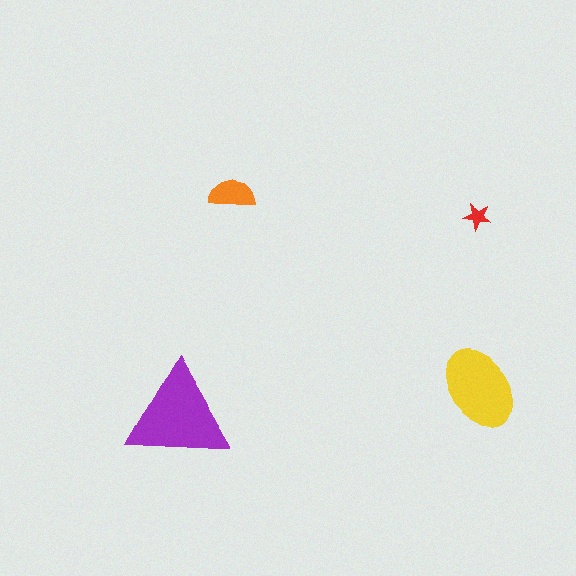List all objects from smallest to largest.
The red star, the orange semicircle, the yellow ellipse, the purple triangle.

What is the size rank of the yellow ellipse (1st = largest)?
2nd.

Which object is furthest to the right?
The yellow ellipse is rightmost.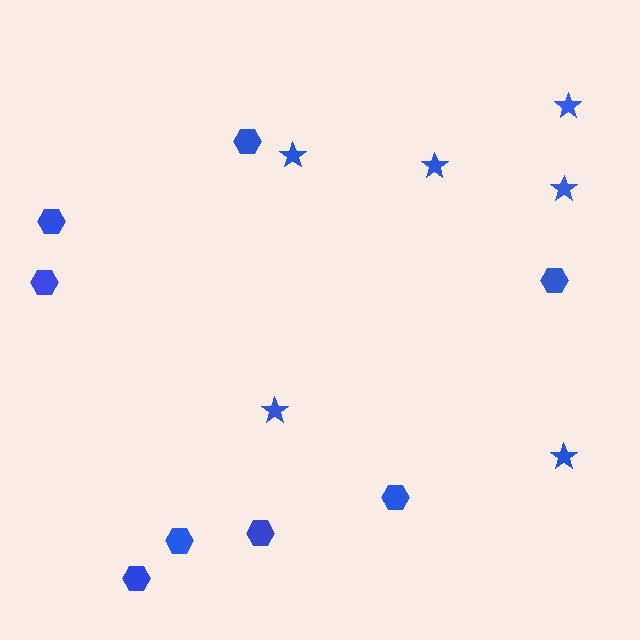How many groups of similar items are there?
There are 2 groups: one group of stars (6) and one group of hexagons (8).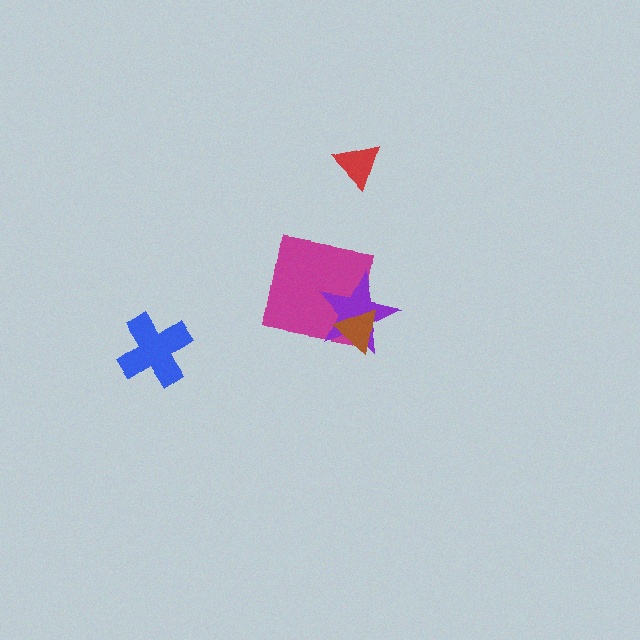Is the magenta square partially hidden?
Yes, it is partially covered by another shape.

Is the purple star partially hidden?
Yes, it is partially covered by another shape.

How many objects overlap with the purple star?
2 objects overlap with the purple star.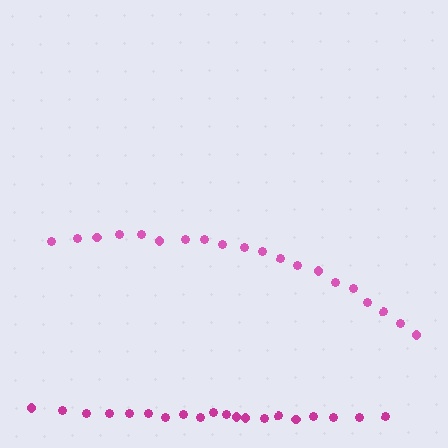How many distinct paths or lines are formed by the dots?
There are 2 distinct paths.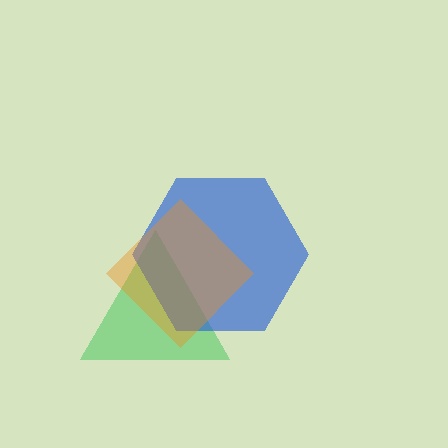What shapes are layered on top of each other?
The layered shapes are: a green triangle, a blue hexagon, an orange diamond.